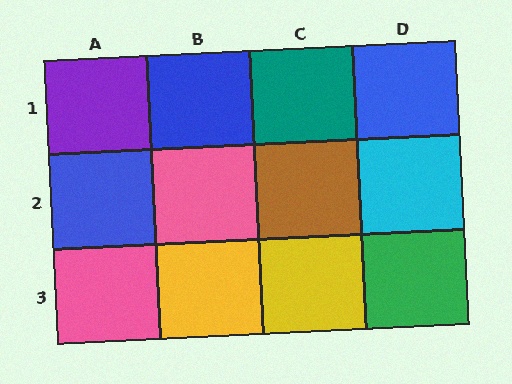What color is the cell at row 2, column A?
Blue.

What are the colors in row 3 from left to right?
Pink, yellow, yellow, green.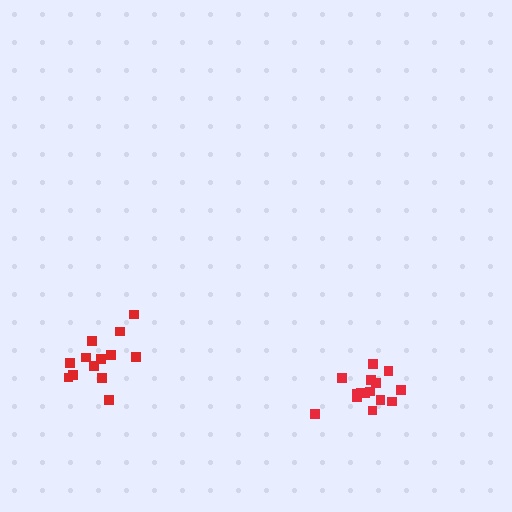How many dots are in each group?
Group 1: 15 dots, Group 2: 13 dots (28 total).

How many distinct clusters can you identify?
There are 2 distinct clusters.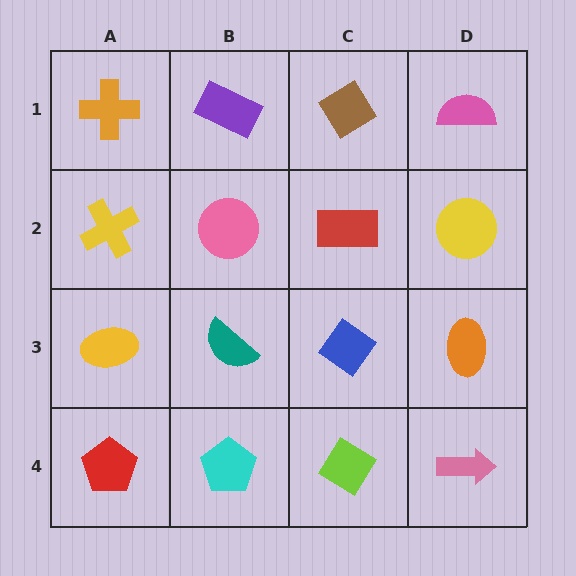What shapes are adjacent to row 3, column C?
A red rectangle (row 2, column C), a lime diamond (row 4, column C), a teal semicircle (row 3, column B), an orange ellipse (row 3, column D).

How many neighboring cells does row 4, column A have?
2.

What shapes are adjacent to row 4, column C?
A blue diamond (row 3, column C), a cyan pentagon (row 4, column B), a pink arrow (row 4, column D).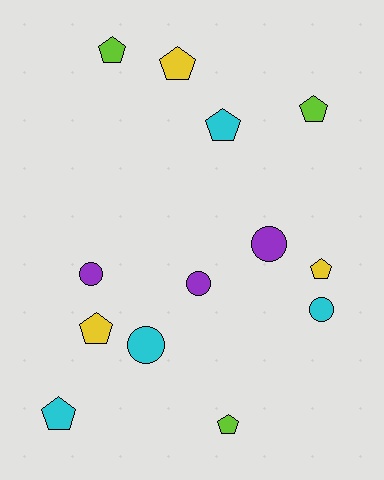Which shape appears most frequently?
Pentagon, with 8 objects.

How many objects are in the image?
There are 13 objects.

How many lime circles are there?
There are no lime circles.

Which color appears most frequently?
Cyan, with 4 objects.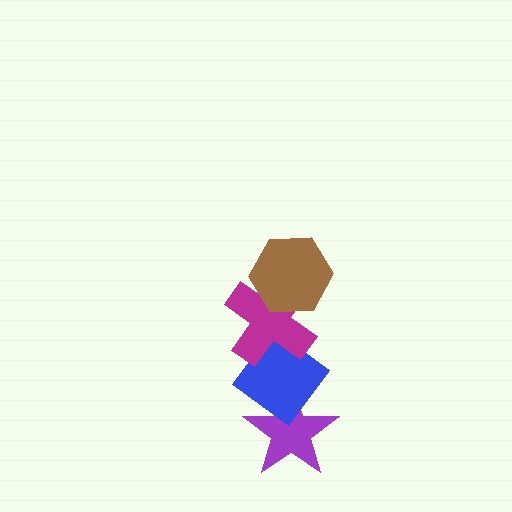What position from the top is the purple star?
The purple star is 4th from the top.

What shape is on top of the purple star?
The blue diamond is on top of the purple star.